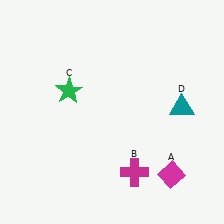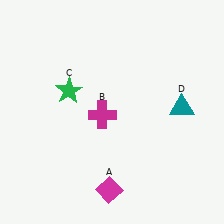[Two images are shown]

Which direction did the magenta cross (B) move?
The magenta cross (B) moved up.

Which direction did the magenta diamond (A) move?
The magenta diamond (A) moved left.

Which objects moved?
The objects that moved are: the magenta diamond (A), the magenta cross (B).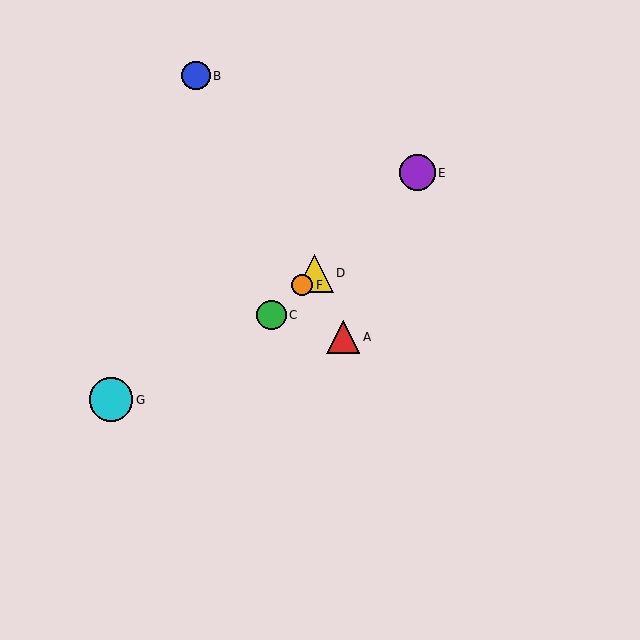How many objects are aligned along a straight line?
4 objects (C, D, E, F) are aligned along a straight line.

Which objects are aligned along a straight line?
Objects C, D, E, F are aligned along a straight line.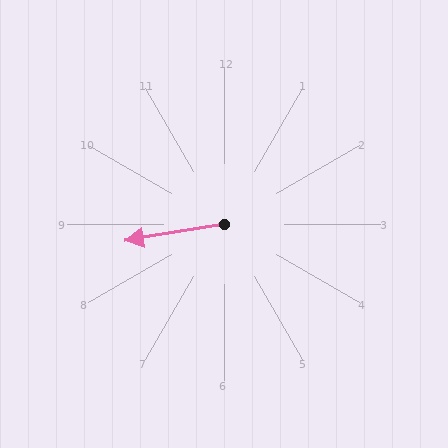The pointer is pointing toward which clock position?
Roughly 9 o'clock.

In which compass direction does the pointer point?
West.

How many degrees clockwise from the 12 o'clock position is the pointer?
Approximately 260 degrees.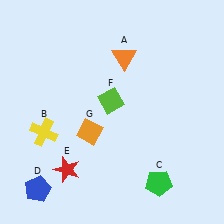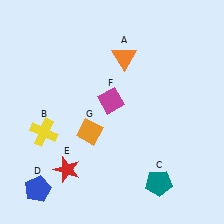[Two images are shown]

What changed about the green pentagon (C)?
In Image 1, C is green. In Image 2, it changed to teal.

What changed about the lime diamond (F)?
In Image 1, F is lime. In Image 2, it changed to magenta.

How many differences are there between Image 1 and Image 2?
There are 2 differences between the two images.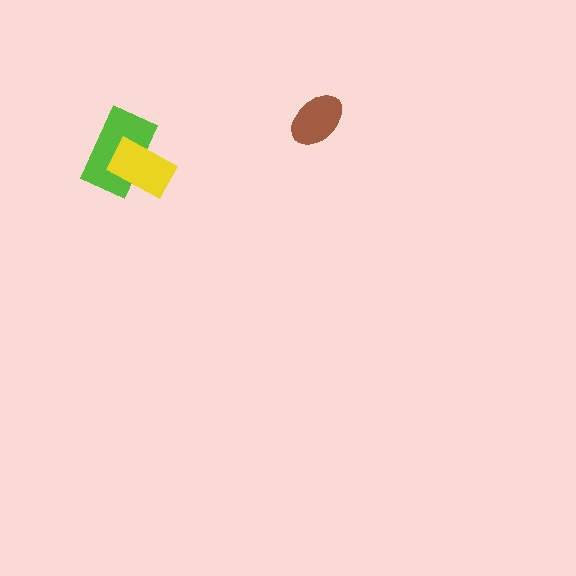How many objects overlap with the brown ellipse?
0 objects overlap with the brown ellipse.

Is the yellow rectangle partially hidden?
No, no other shape covers it.